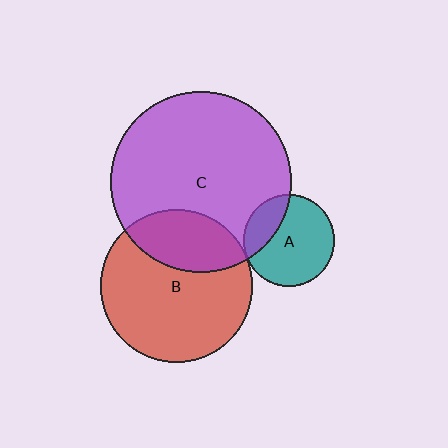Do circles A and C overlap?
Yes.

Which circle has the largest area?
Circle C (purple).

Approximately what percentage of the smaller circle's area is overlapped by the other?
Approximately 25%.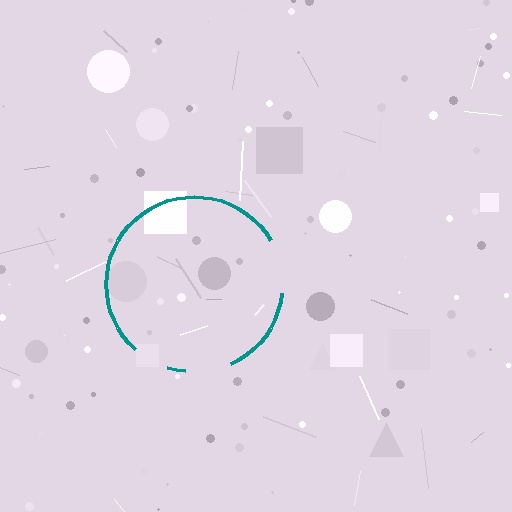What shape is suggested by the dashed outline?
The dashed outline suggests a circle.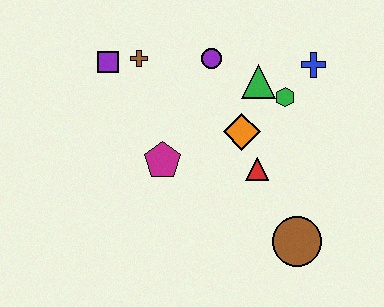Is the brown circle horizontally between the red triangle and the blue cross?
Yes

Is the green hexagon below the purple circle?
Yes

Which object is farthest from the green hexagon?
The purple square is farthest from the green hexagon.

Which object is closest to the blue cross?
The green hexagon is closest to the blue cross.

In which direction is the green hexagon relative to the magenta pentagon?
The green hexagon is to the right of the magenta pentagon.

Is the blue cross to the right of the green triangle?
Yes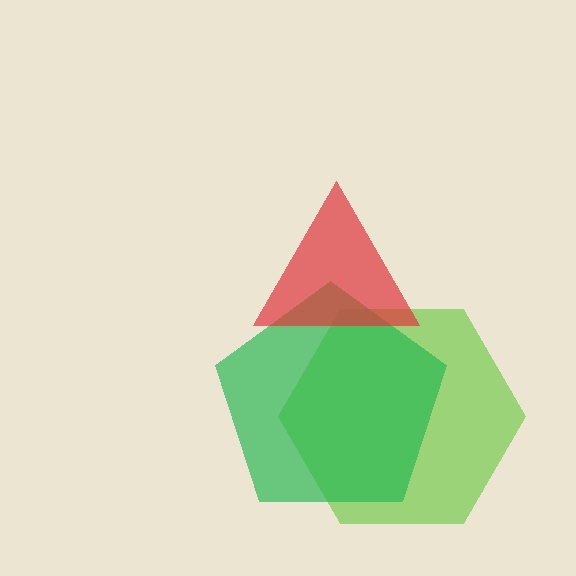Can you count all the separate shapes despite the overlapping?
Yes, there are 3 separate shapes.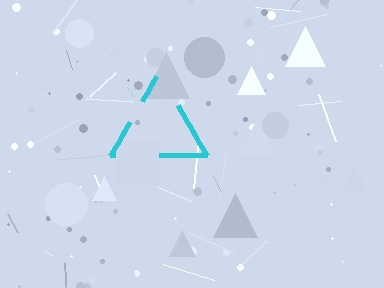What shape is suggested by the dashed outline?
The dashed outline suggests a triangle.